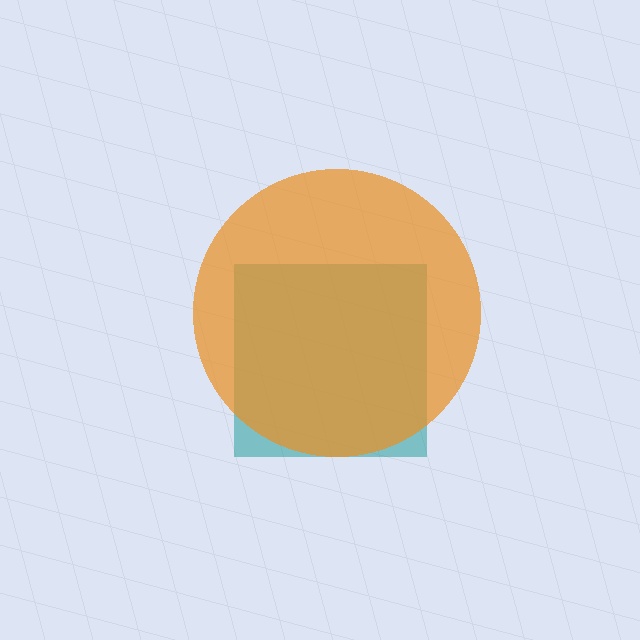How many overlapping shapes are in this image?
There are 2 overlapping shapes in the image.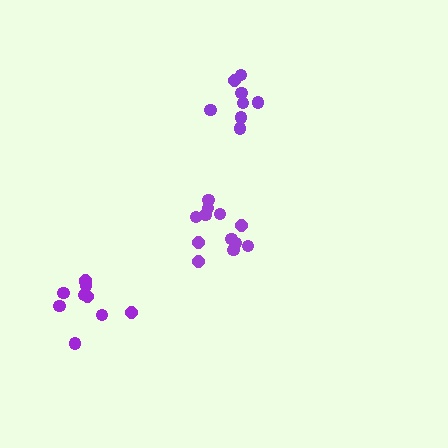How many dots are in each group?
Group 1: 12 dots, Group 2: 8 dots, Group 3: 10 dots (30 total).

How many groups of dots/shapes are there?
There are 3 groups.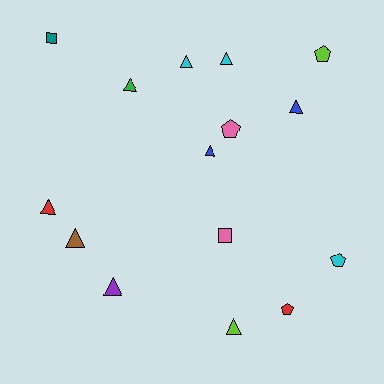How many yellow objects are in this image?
There are no yellow objects.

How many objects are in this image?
There are 15 objects.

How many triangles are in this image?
There are 9 triangles.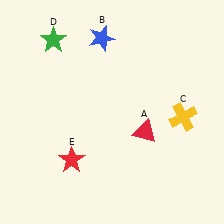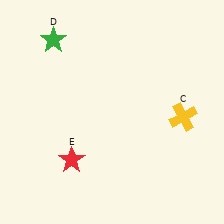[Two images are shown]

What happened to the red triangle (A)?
The red triangle (A) was removed in Image 2. It was in the bottom-right area of Image 1.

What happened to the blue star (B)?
The blue star (B) was removed in Image 2. It was in the top-left area of Image 1.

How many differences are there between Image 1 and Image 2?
There are 2 differences between the two images.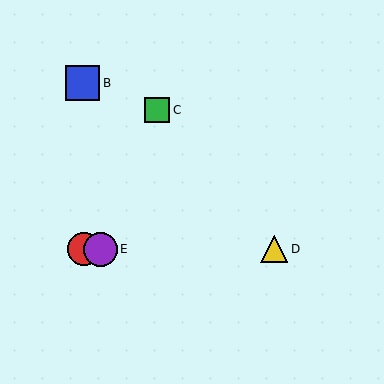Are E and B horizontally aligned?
No, E is at y≈249 and B is at y≈83.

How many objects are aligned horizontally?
3 objects (A, D, E) are aligned horizontally.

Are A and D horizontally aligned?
Yes, both are at y≈249.